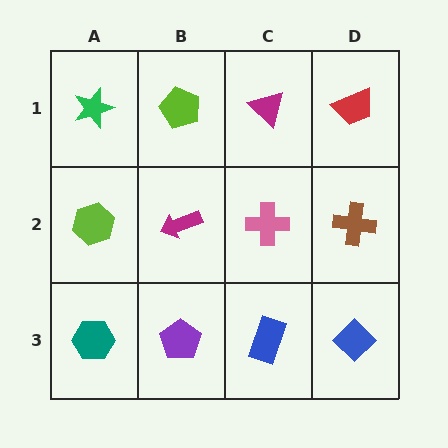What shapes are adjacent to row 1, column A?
A lime hexagon (row 2, column A), a lime pentagon (row 1, column B).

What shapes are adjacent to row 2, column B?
A lime pentagon (row 1, column B), a purple pentagon (row 3, column B), a lime hexagon (row 2, column A), a pink cross (row 2, column C).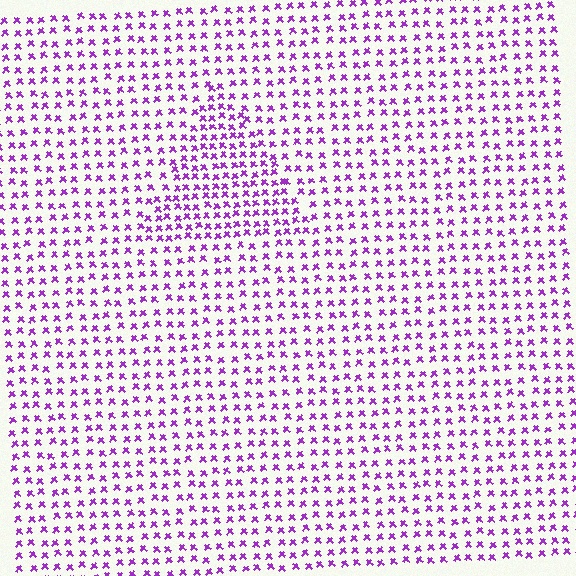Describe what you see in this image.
The image contains small purple elements arranged at two different densities. A triangle-shaped region is visible where the elements are more densely packed than the surrounding area.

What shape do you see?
I see a triangle.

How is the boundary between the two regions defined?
The boundary is defined by a change in element density (approximately 1.6x ratio). All elements are the same color, size, and shape.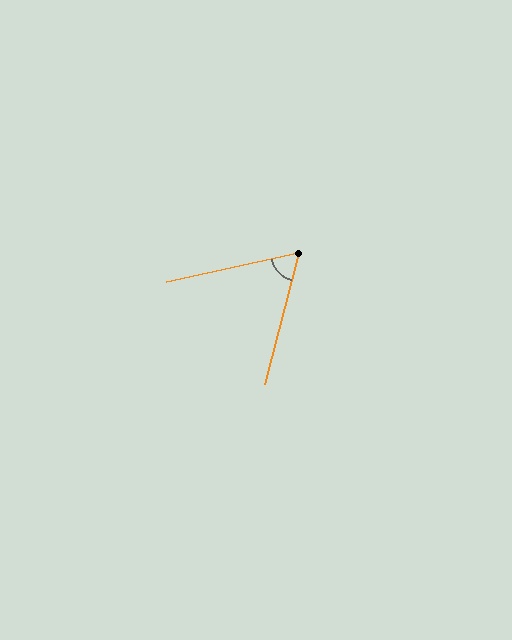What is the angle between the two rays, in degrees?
Approximately 63 degrees.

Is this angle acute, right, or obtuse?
It is acute.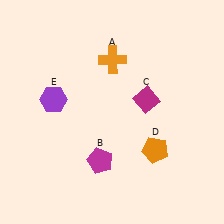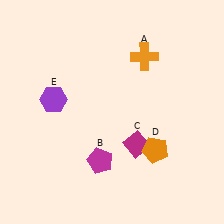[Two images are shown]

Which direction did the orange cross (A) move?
The orange cross (A) moved right.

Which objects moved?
The objects that moved are: the orange cross (A), the magenta diamond (C).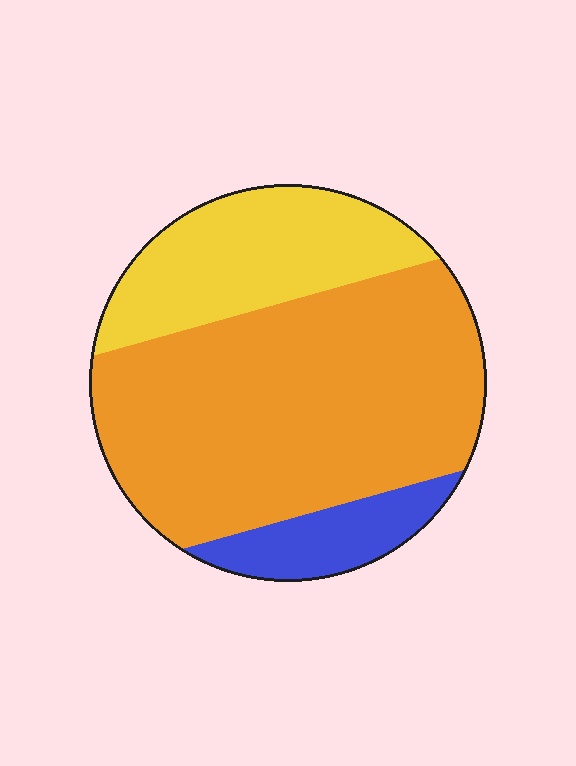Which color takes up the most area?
Orange, at roughly 65%.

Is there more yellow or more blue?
Yellow.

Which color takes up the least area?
Blue, at roughly 10%.